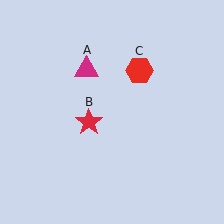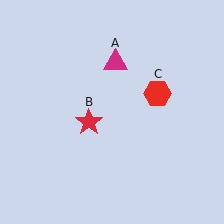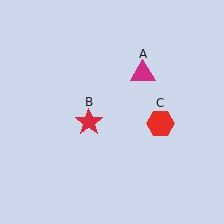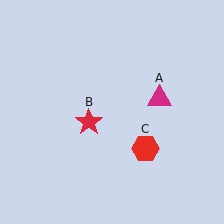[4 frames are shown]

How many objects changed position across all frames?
2 objects changed position: magenta triangle (object A), red hexagon (object C).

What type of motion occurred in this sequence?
The magenta triangle (object A), red hexagon (object C) rotated clockwise around the center of the scene.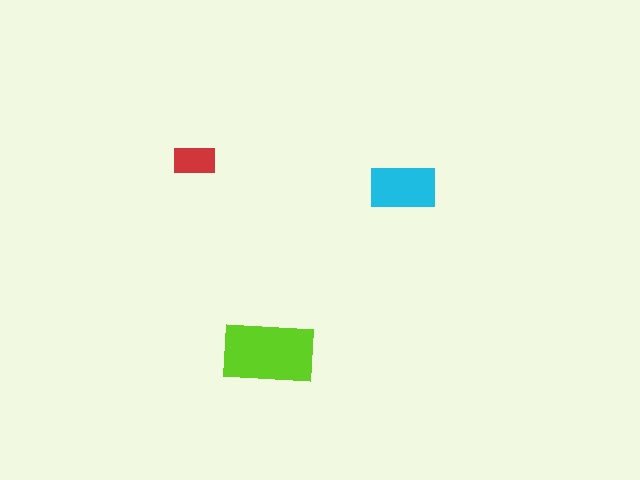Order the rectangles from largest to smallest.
the lime one, the cyan one, the red one.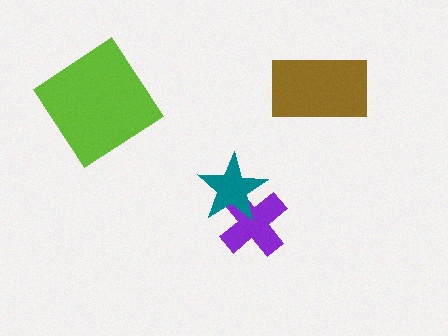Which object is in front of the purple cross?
The teal star is in front of the purple cross.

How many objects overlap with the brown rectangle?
0 objects overlap with the brown rectangle.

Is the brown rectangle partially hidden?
No, no other shape covers it.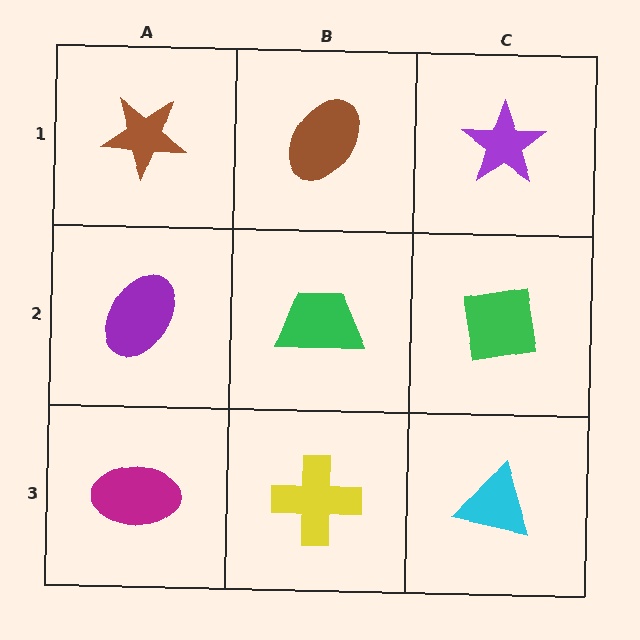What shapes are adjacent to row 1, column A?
A purple ellipse (row 2, column A), a brown ellipse (row 1, column B).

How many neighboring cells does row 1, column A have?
2.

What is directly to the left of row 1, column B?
A brown star.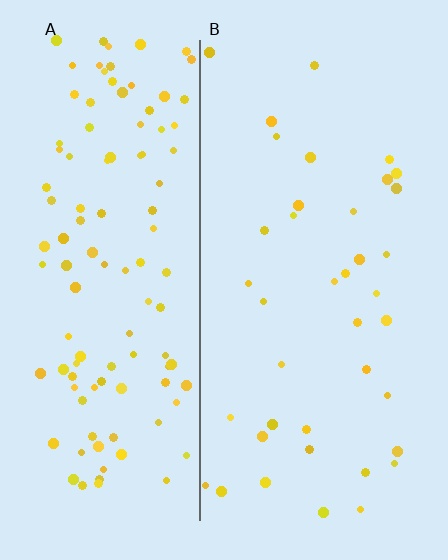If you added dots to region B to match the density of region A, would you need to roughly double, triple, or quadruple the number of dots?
Approximately triple.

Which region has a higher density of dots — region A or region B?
A (the left).